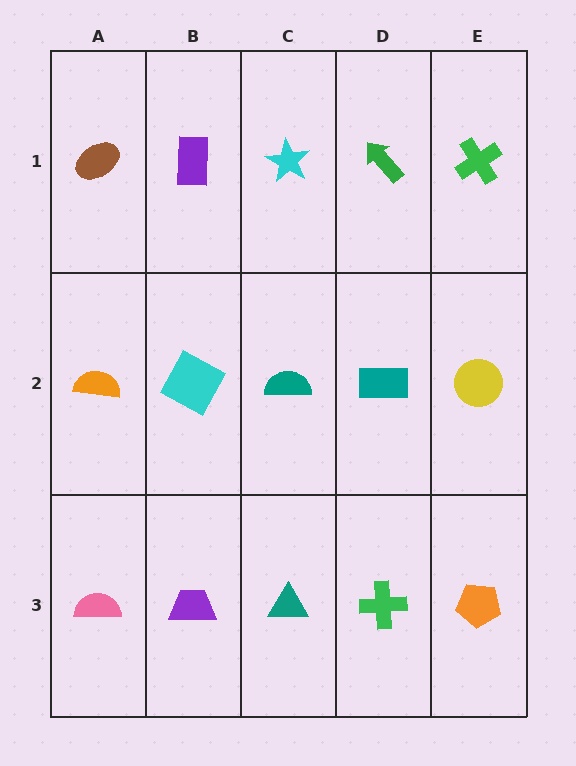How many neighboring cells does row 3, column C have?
3.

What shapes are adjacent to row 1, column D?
A teal rectangle (row 2, column D), a cyan star (row 1, column C), a green cross (row 1, column E).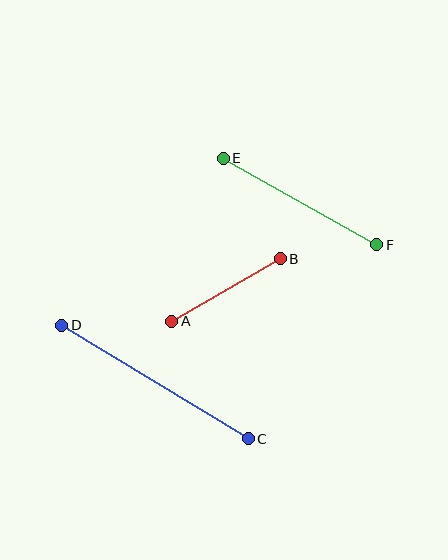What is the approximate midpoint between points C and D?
The midpoint is at approximately (155, 382) pixels.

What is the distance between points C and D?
The distance is approximately 219 pixels.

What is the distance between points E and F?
The distance is approximately 177 pixels.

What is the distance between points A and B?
The distance is approximately 125 pixels.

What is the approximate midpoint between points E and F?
The midpoint is at approximately (300, 202) pixels.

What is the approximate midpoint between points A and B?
The midpoint is at approximately (226, 290) pixels.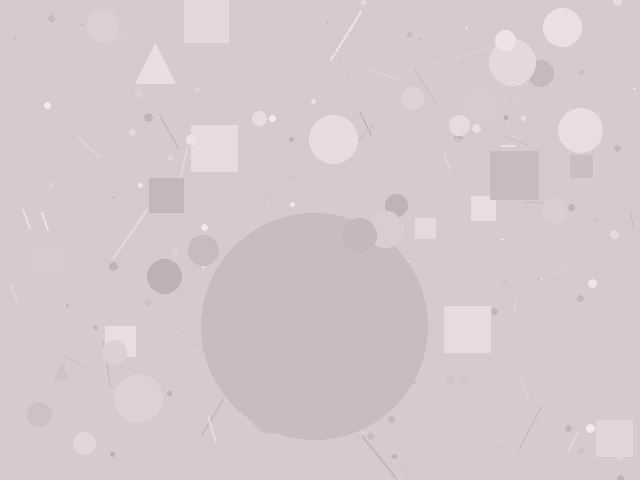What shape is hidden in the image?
A circle is hidden in the image.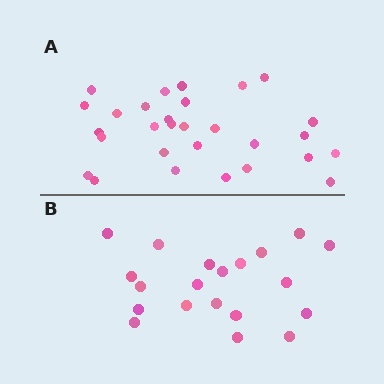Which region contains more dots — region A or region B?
Region A (the top region) has more dots.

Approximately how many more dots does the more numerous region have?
Region A has roughly 8 or so more dots than region B.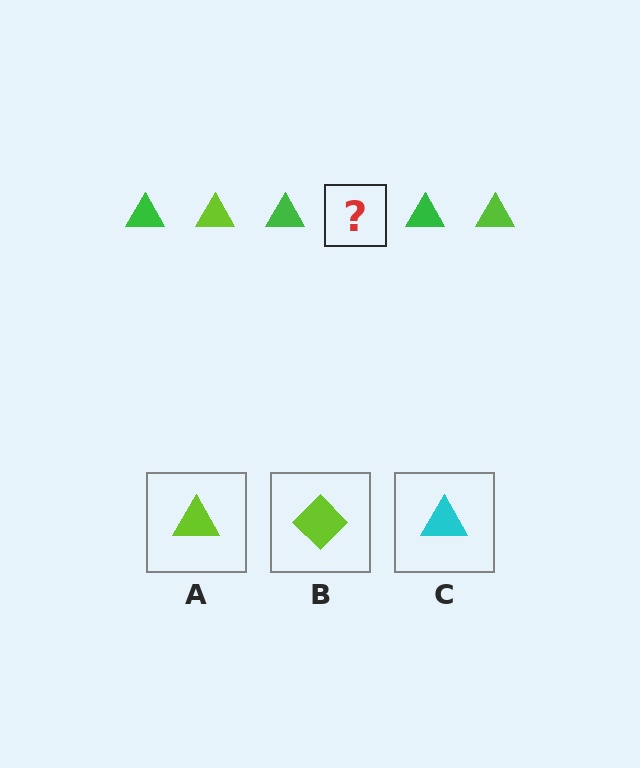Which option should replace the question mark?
Option A.